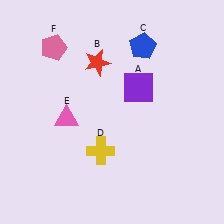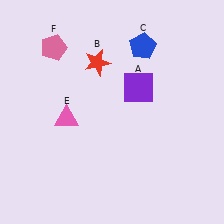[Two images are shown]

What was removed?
The yellow cross (D) was removed in Image 2.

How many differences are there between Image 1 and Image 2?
There is 1 difference between the two images.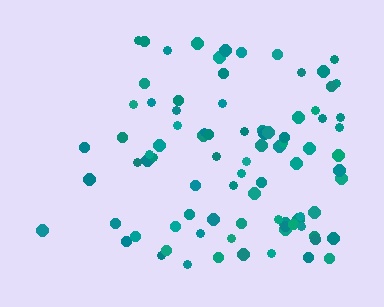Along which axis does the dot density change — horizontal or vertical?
Horizontal.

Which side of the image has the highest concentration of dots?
The right.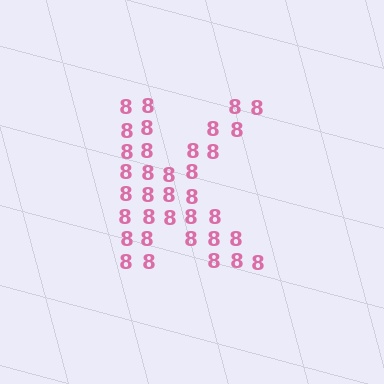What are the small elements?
The small elements are digit 8's.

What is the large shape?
The large shape is the letter K.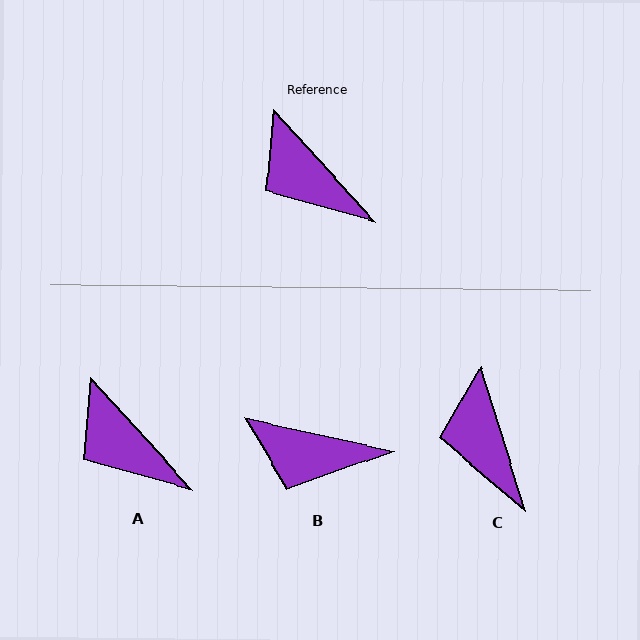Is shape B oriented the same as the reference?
No, it is off by about 36 degrees.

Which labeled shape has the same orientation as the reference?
A.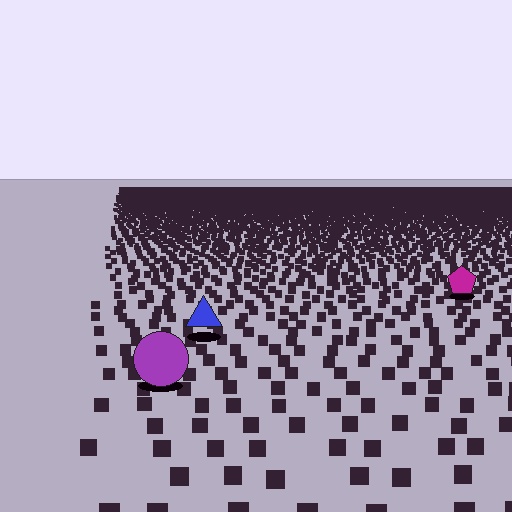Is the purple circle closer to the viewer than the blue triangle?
Yes. The purple circle is closer — you can tell from the texture gradient: the ground texture is coarser near it.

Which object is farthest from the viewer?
The magenta pentagon is farthest from the viewer. It appears smaller and the ground texture around it is denser.